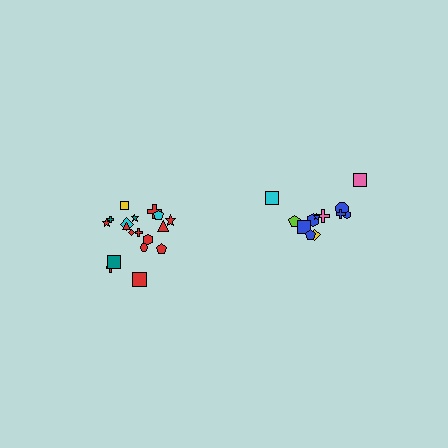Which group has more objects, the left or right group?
The left group.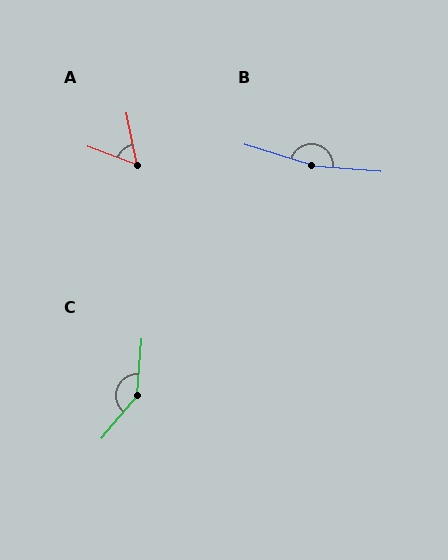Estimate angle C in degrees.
Approximately 144 degrees.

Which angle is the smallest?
A, at approximately 59 degrees.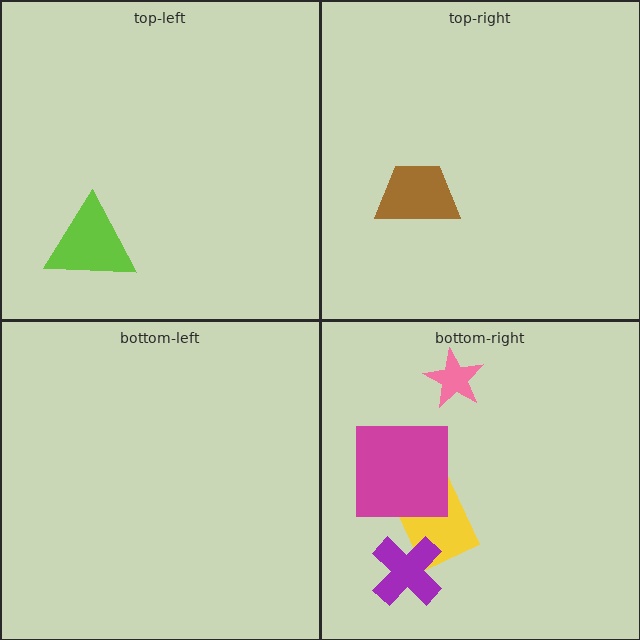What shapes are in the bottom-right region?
The yellow rectangle, the magenta square, the purple cross, the pink star.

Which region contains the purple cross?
The bottom-right region.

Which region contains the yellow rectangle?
The bottom-right region.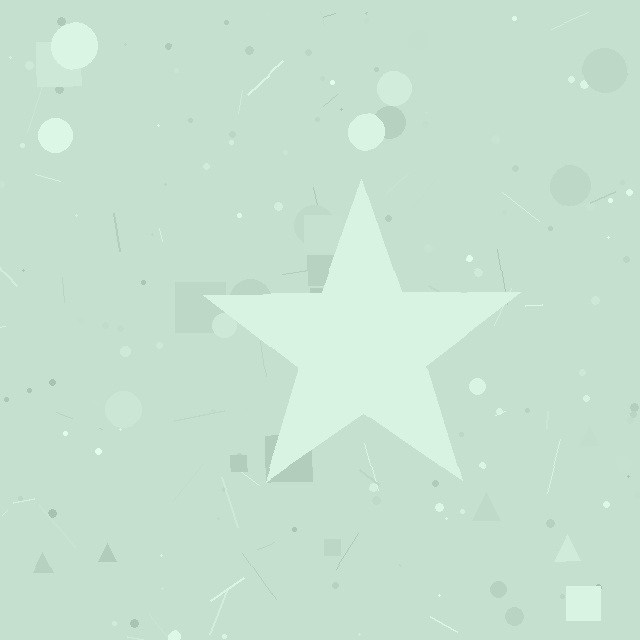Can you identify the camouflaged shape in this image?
The camouflaged shape is a star.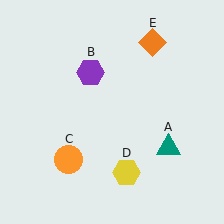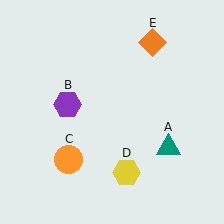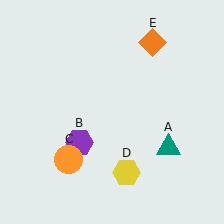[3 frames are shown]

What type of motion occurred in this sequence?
The purple hexagon (object B) rotated counterclockwise around the center of the scene.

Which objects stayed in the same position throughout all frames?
Teal triangle (object A) and orange circle (object C) and yellow hexagon (object D) and orange diamond (object E) remained stationary.